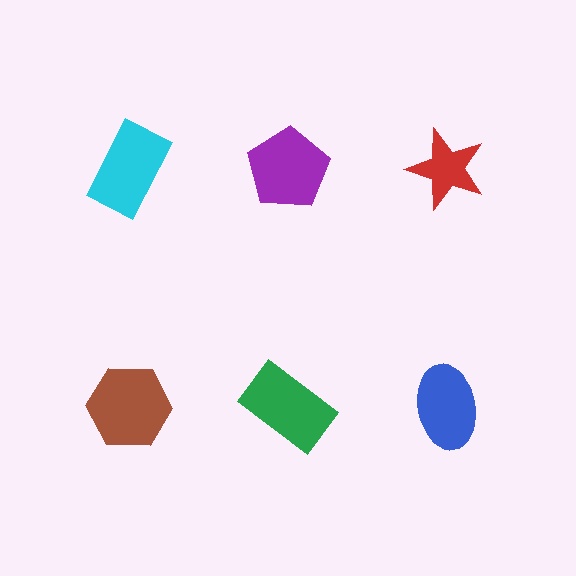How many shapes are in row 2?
3 shapes.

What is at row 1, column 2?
A purple pentagon.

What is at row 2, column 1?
A brown hexagon.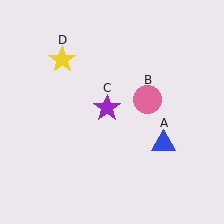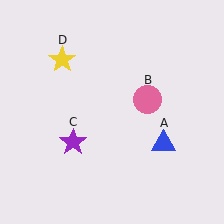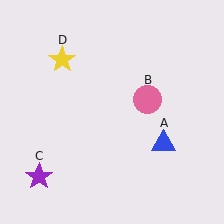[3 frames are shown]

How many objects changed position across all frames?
1 object changed position: purple star (object C).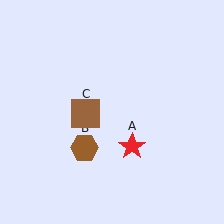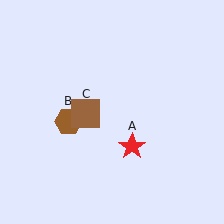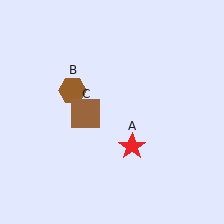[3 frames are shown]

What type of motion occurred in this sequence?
The brown hexagon (object B) rotated clockwise around the center of the scene.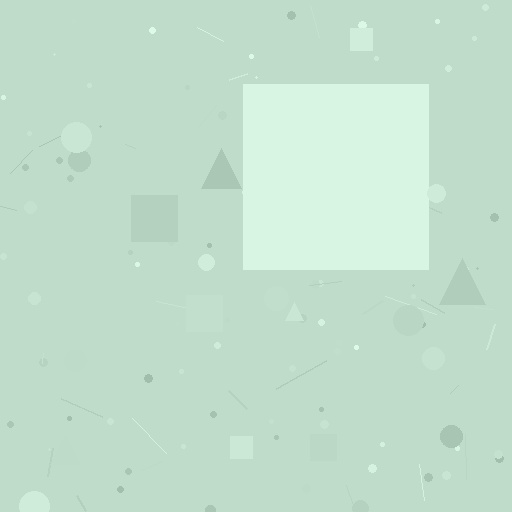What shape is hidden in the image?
A square is hidden in the image.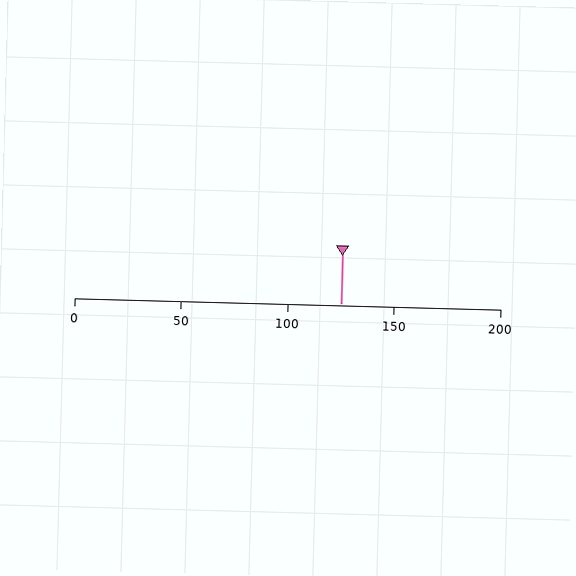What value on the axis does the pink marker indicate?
The marker indicates approximately 125.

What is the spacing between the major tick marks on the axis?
The major ticks are spaced 50 apart.